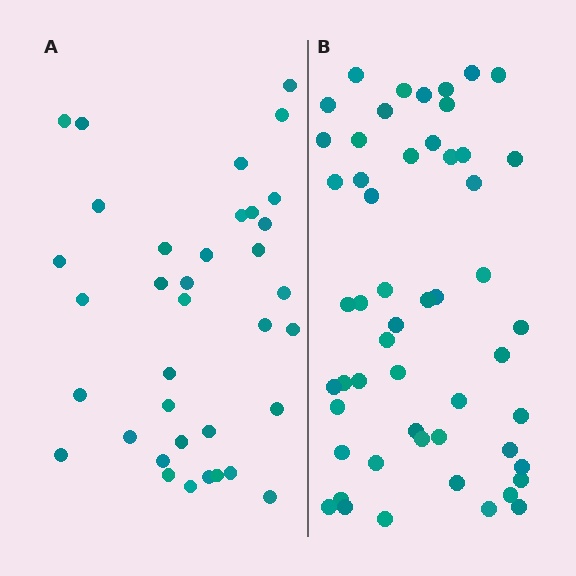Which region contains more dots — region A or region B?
Region B (the right region) has more dots.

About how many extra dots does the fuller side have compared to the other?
Region B has approximately 15 more dots than region A.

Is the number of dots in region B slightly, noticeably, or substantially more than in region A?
Region B has substantially more. The ratio is roughly 1.5 to 1.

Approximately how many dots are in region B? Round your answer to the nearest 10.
About 50 dots. (The exact count is 53, which rounds to 50.)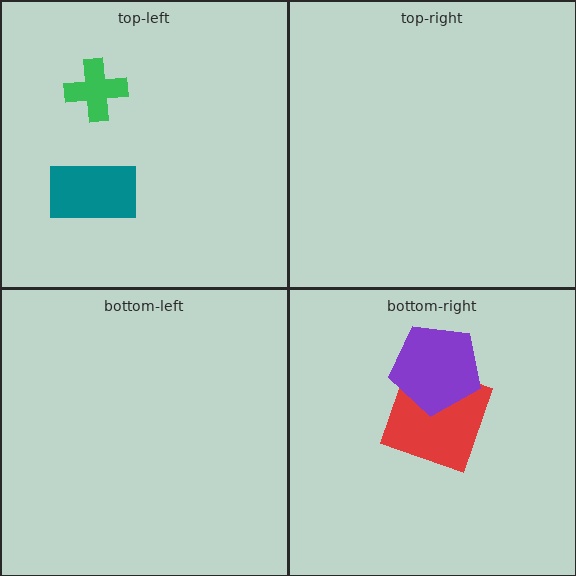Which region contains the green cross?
The top-left region.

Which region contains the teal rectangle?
The top-left region.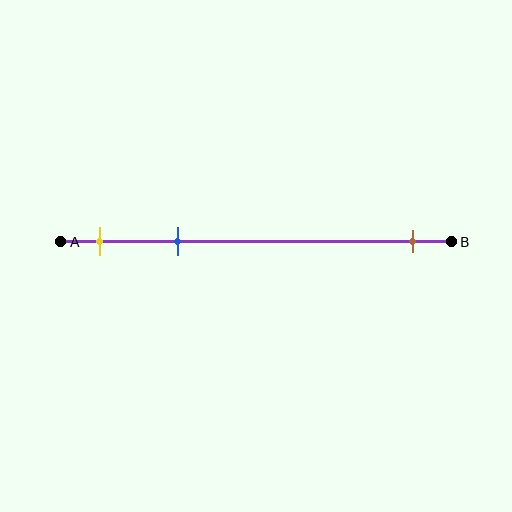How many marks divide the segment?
There are 3 marks dividing the segment.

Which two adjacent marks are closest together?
The yellow and blue marks are the closest adjacent pair.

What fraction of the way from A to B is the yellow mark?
The yellow mark is approximately 10% (0.1) of the way from A to B.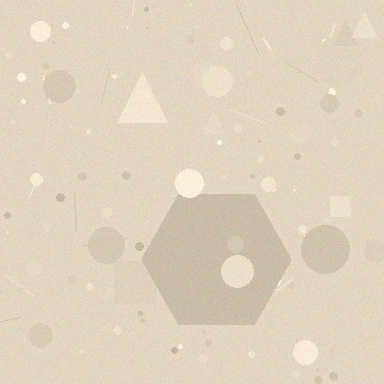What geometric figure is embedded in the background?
A hexagon is embedded in the background.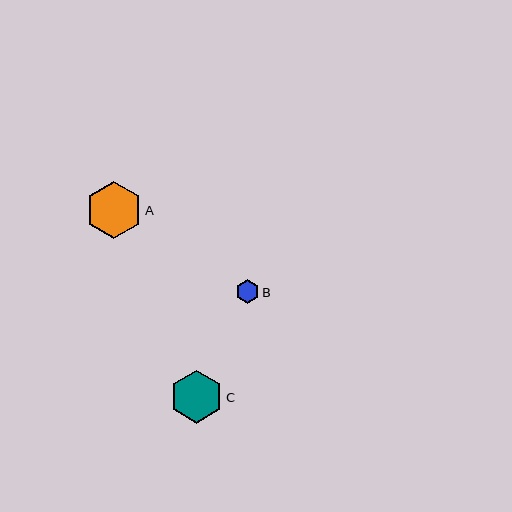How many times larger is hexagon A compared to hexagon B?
Hexagon A is approximately 2.4 times the size of hexagon B.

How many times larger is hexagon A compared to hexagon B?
Hexagon A is approximately 2.4 times the size of hexagon B.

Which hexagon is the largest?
Hexagon A is the largest with a size of approximately 57 pixels.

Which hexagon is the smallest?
Hexagon B is the smallest with a size of approximately 24 pixels.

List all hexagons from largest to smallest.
From largest to smallest: A, C, B.